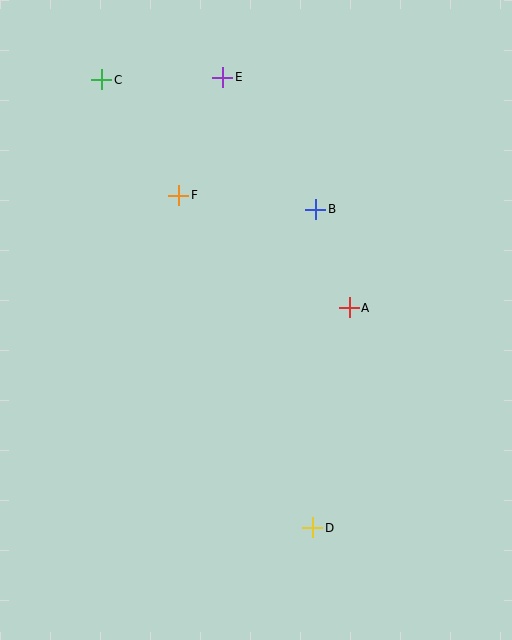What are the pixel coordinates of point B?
Point B is at (316, 209).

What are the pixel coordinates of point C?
Point C is at (102, 80).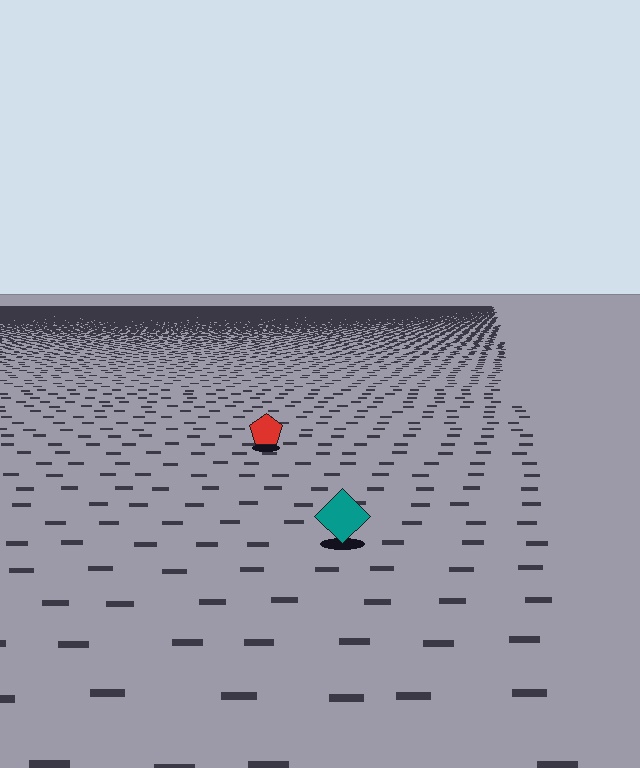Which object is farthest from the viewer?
The red pentagon is farthest from the viewer. It appears smaller and the ground texture around it is denser.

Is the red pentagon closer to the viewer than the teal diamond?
No. The teal diamond is closer — you can tell from the texture gradient: the ground texture is coarser near it.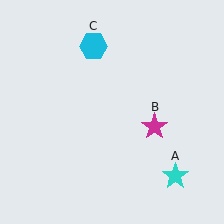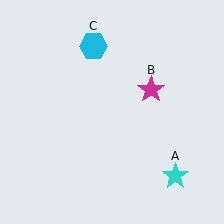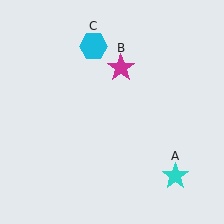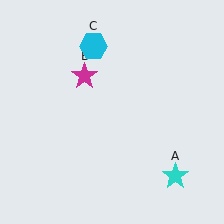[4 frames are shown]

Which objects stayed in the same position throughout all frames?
Cyan star (object A) and cyan hexagon (object C) remained stationary.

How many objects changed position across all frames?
1 object changed position: magenta star (object B).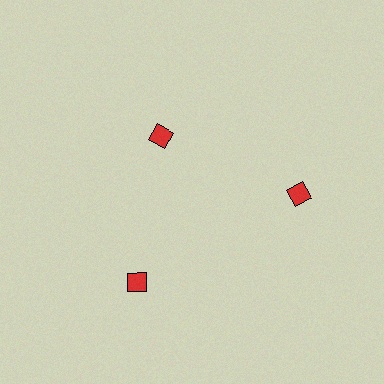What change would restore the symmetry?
The symmetry would be restored by moving it outward, back onto the ring so that all 3 diamonds sit at equal angles and equal distance from the center.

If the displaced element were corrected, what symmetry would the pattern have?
It would have 3-fold rotational symmetry — the pattern would map onto itself every 120 degrees.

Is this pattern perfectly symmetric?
No. The 3 red diamonds are arranged in a ring, but one element near the 11 o'clock position is pulled inward toward the center, breaking the 3-fold rotational symmetry.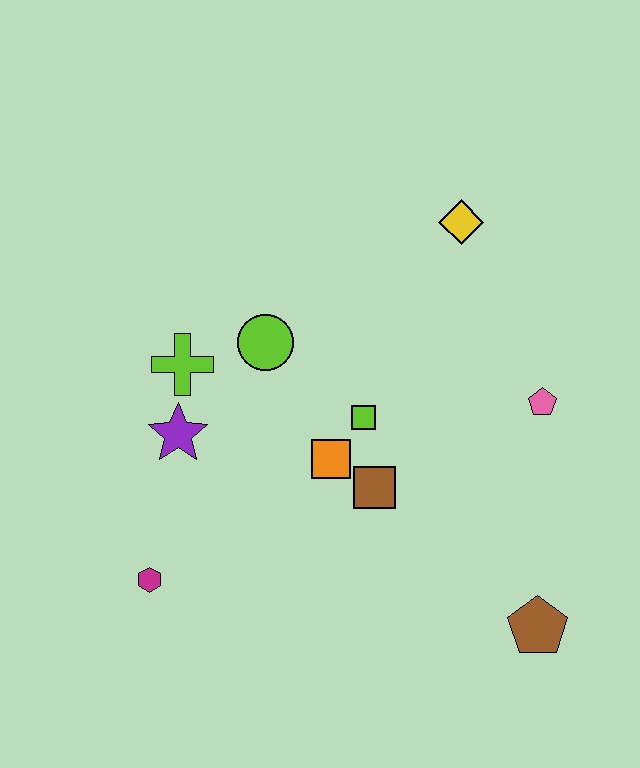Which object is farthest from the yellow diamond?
The magenta hexagon is farthest from the yellow diamond.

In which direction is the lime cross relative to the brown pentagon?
The lime cross is to the left of the brown pentagon.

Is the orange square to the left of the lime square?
Yes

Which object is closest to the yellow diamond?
The pink pentagon is closest to the yellow diamond.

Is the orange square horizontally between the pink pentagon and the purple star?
Yes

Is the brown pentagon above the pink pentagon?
No